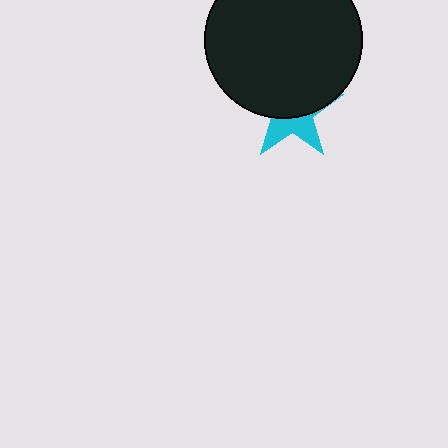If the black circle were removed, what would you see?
You would see the complete cyan star.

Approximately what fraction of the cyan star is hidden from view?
Roughly 62% of the cyan star is hidden behind the black circle.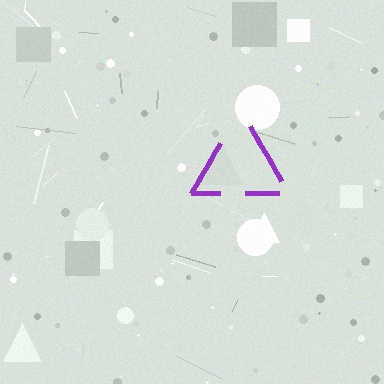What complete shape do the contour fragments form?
The contour fragments form a triangle.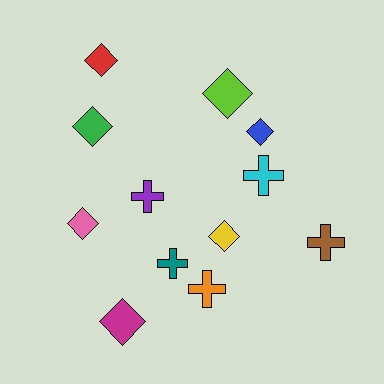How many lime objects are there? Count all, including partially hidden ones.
There is 1 lime object.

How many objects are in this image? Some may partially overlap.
There are 12 objects.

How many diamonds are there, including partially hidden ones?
There are 7 diamonds.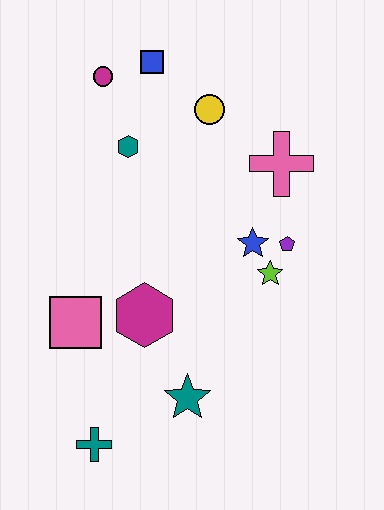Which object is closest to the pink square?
The magenta hexagon is closest to the pink square.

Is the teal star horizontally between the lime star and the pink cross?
No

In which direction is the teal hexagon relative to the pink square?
The teal hexagon is above the pink square.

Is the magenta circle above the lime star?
Yes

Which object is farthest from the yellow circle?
The teal cross is farthest from the yellow circle.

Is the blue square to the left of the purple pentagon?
Yes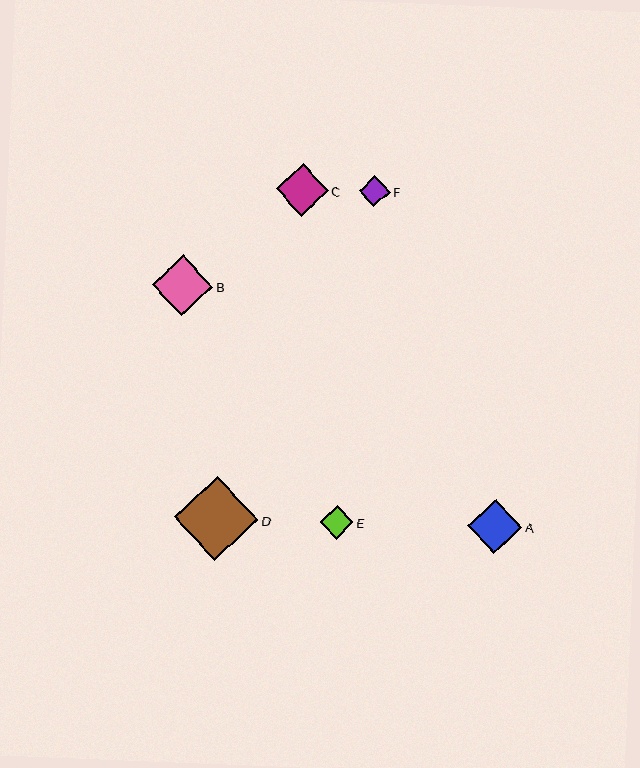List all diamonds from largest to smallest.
From largest to smallest: D, B, A, C, E, F.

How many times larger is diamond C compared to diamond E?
Diamond C is approximately 1.6 times the size of diamond E.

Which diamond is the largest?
Diamond D is the largest with a size of approximately 84 pixels.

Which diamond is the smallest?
Diamond F is the smallest with a size of approximately 31 pixels.